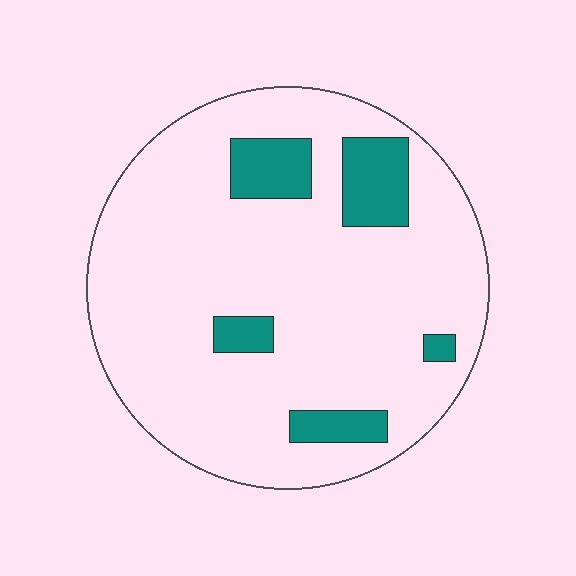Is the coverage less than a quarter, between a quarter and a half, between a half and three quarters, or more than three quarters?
Less than a quarter.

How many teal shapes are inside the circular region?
5.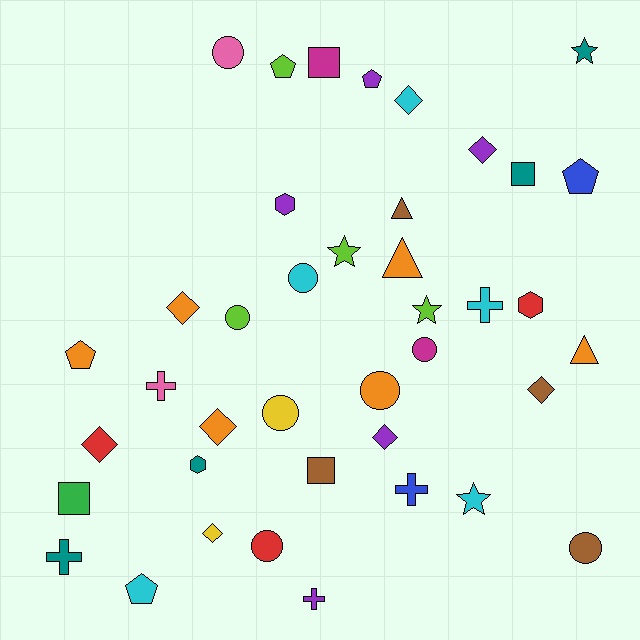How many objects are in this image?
There are 40 objects.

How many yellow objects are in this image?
There are 2 yellow objects.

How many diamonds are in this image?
There are 8 diamonds.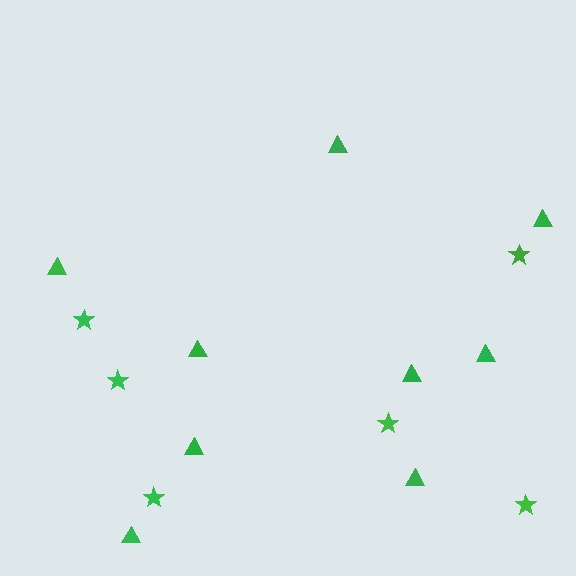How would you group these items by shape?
There are 2 groups: one group of stars (6) and one group of triangles (9).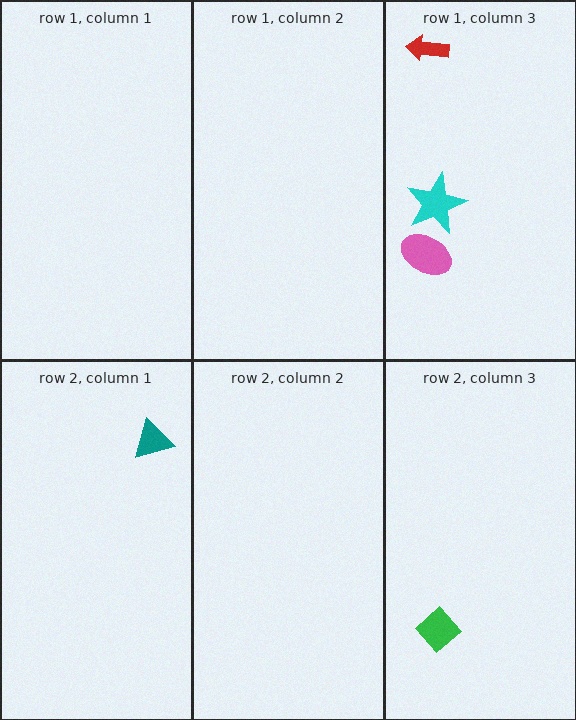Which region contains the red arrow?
The row 1, column 3 region.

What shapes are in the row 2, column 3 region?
The green diamond.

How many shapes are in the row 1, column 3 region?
3.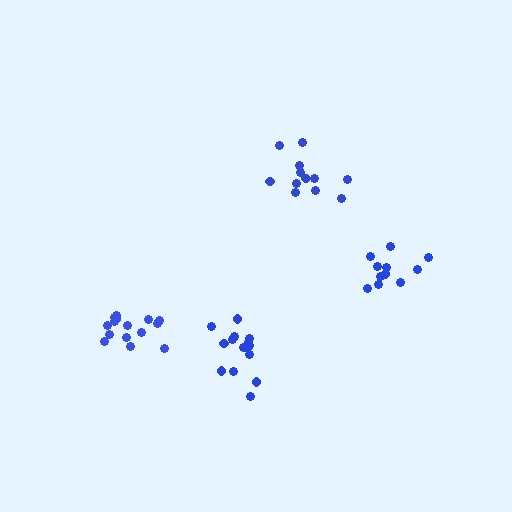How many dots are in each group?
Group 1: 12 dots, Group 2: 15 dots, Group 3: 11 dots, Group 4: 15 dots (53 total).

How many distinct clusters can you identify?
There are 4 distinct clusters.